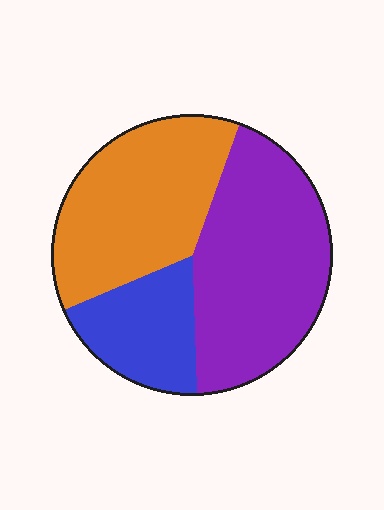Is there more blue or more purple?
Purple.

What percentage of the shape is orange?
Orange covers 37% of the shape.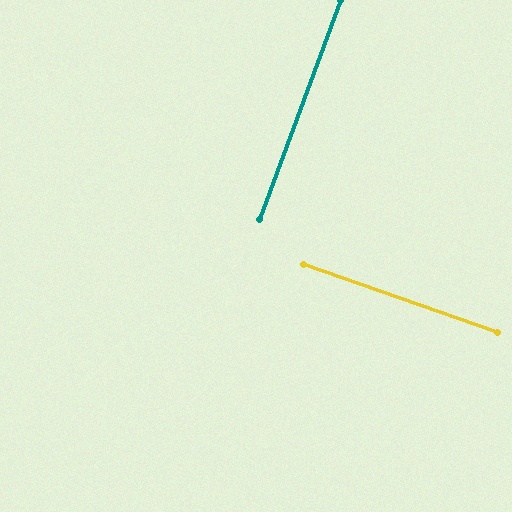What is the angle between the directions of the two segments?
Approximately 89 degrees.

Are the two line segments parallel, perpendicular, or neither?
Perpendicular — they meet at approximately 89°.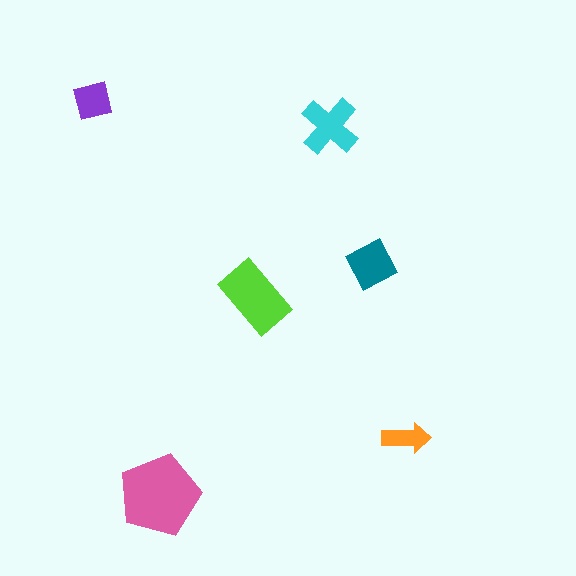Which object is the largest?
The pink pentagon.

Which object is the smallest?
The orange arrow.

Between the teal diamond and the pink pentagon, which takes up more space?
The pink pentagon.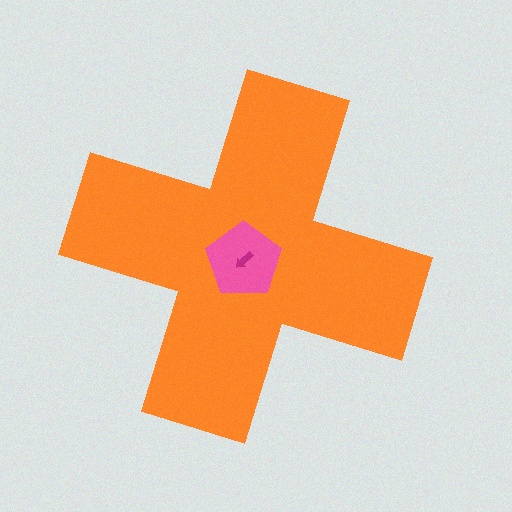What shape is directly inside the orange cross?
The pink pentagon.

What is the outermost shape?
The orange cross.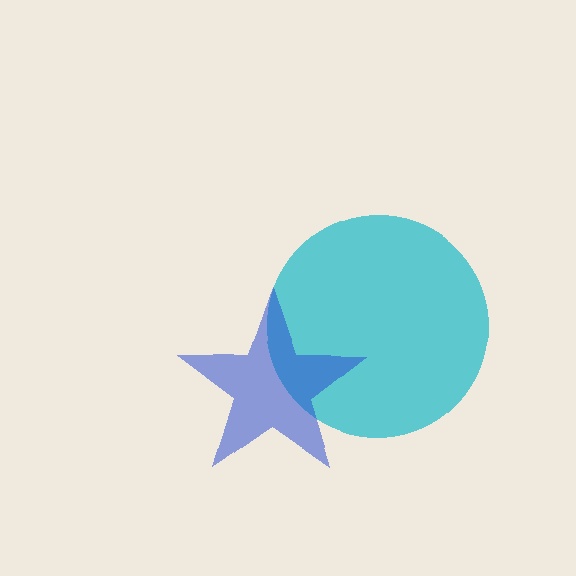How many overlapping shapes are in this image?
There are 2 overlapping shapes in the image.